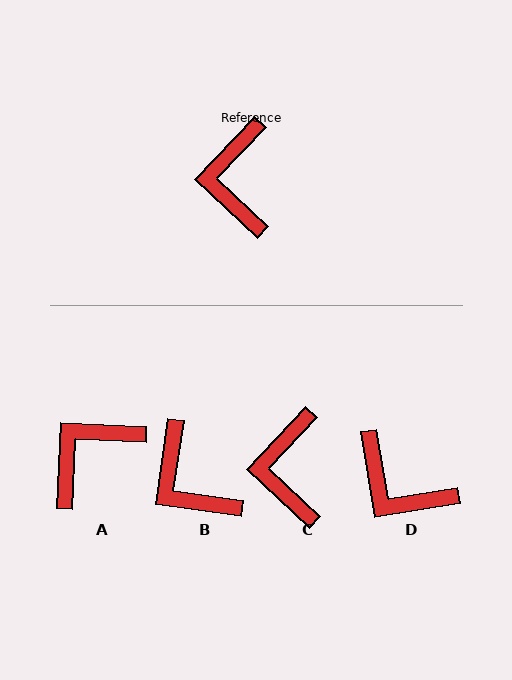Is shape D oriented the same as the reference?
No, it is off by about 53 degrees.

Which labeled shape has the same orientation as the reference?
C.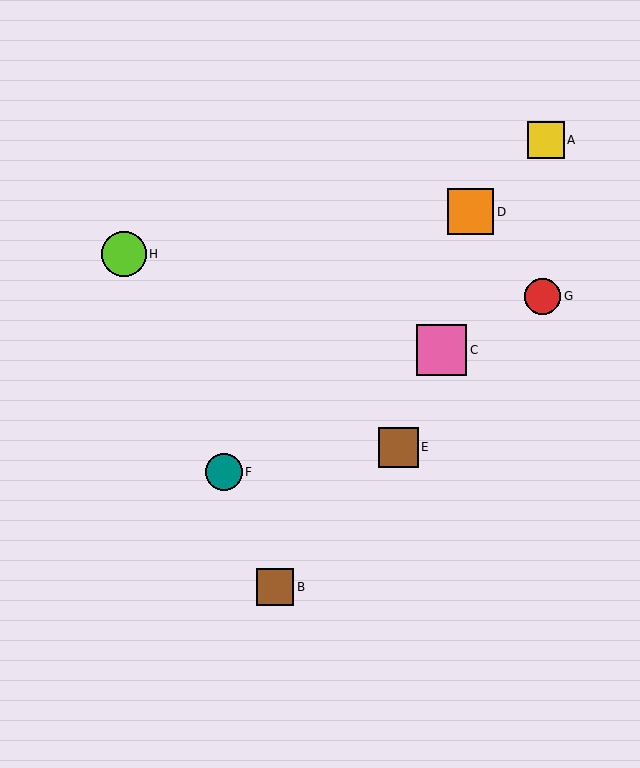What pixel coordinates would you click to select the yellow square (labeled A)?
Click at (546, 140) to select the yellow square A.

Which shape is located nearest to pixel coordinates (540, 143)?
The yellow square (labeled A) at (546, 140) is nearest to that location.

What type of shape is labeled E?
Shape E is a brown square.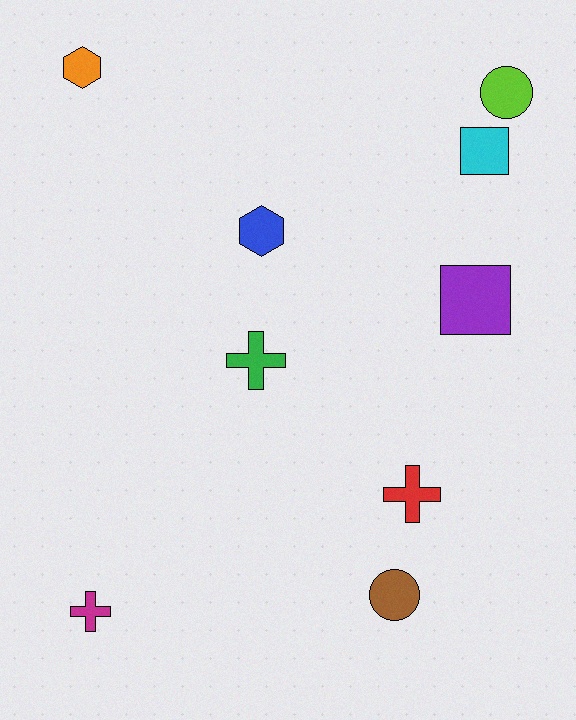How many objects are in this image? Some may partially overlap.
There are 9 objects.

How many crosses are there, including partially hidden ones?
There are 3 crosses.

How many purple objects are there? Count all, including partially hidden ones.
There is 1 purple object.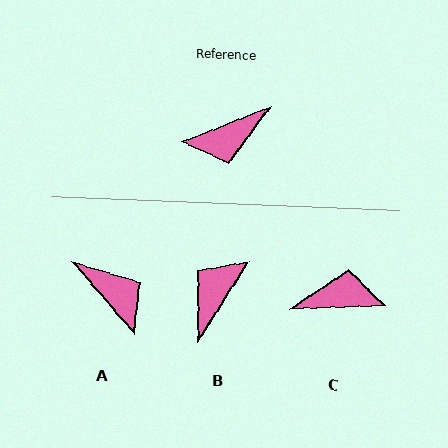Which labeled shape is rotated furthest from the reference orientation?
C, about 160 degrees away.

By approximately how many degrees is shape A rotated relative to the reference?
Approximately 109 degrees counter-clockwise.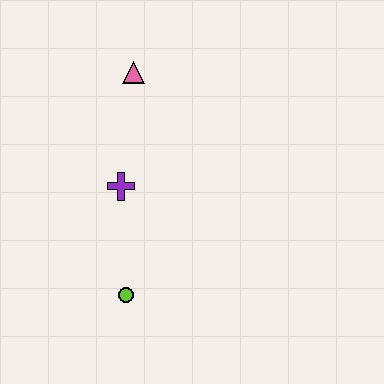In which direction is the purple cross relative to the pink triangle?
The purple cross is below the pink triangle.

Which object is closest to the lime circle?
The purple cross is closest to the lime circle.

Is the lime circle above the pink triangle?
No